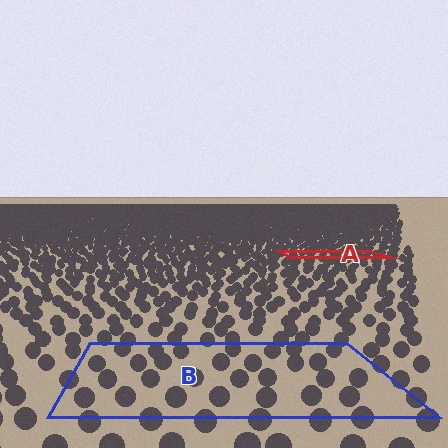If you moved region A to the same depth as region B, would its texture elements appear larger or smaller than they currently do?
They would appear larger. At a closer depth, the same texture elements are projected at a bigger on-screen size.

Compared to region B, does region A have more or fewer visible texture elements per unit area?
Region A has more texture elements per unit area — they are packed more densely because it is farther away.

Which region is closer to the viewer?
Region B is closer. The texture elements there are larger and more spread out.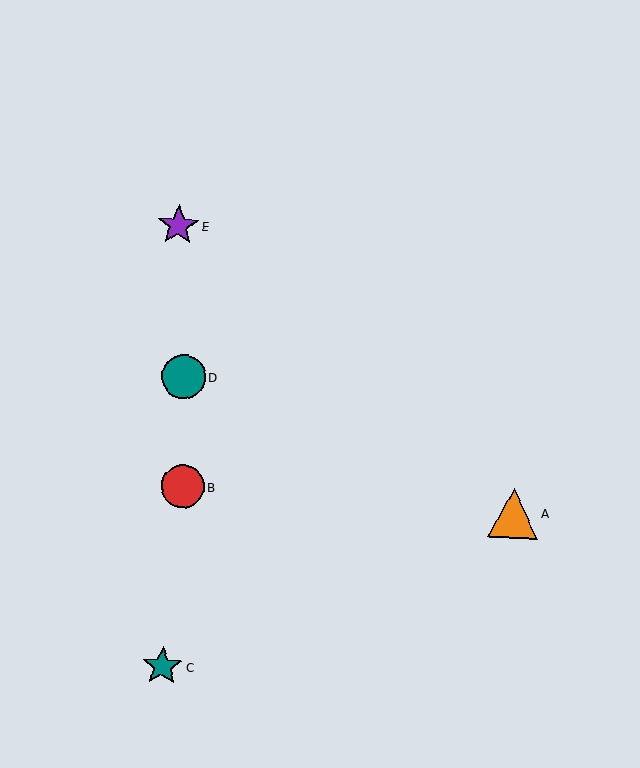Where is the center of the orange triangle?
The center of the orange triangle is at (513, 513).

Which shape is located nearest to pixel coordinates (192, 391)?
The teal circle (labeled D) at (184, 377) is nearest to that location.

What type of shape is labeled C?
Shape C is a teal star.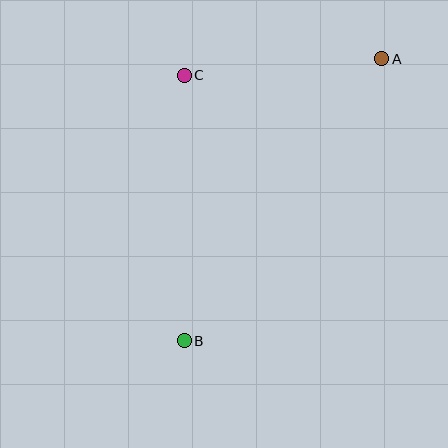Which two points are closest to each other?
Points A and C are closest to each other.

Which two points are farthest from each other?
Points A and B are farthest from each other.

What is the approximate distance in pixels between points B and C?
The distance between B and C is approximately 265 pixels.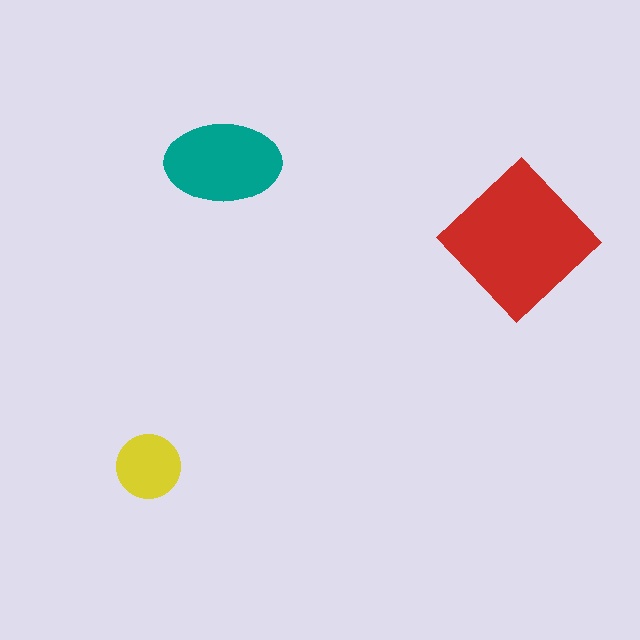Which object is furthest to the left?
The yellow circle is leftmost.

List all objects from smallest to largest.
The yellow circle, the teal ellipse, the red diamond.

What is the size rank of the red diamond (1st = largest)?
1st.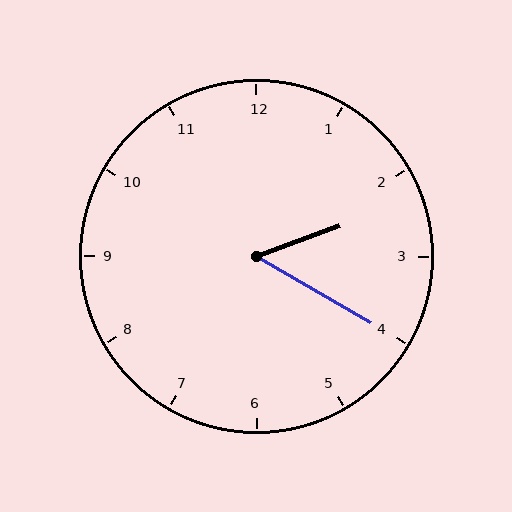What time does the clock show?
2:20.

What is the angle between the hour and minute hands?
Approximately 50 degrees.